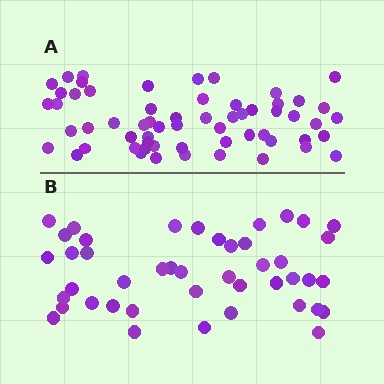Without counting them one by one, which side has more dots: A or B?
Region A (the top region) has more dots.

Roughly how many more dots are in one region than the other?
Region A has approximately 15 more dots than region B.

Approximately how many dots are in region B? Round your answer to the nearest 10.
About 40 dots. (The exact count is 44, which rounds to 40.)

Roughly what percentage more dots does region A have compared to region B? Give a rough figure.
About 35% more.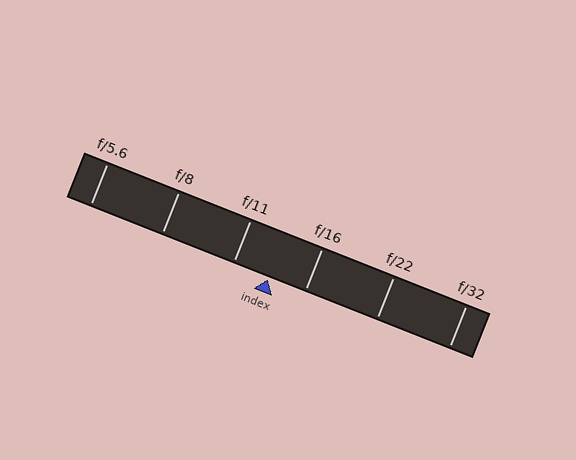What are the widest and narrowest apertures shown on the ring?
The widest aperture shown is f/5.6 and the narrowest is f/32.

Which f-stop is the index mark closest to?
The index mark is closest to f/11.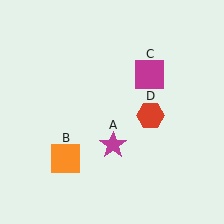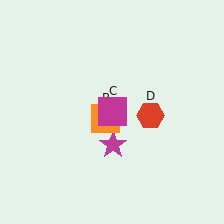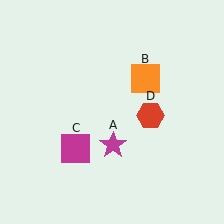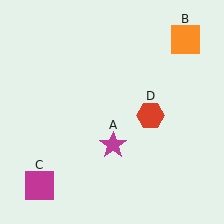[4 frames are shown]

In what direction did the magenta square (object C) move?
The magenta square (object C) moved down and to the left.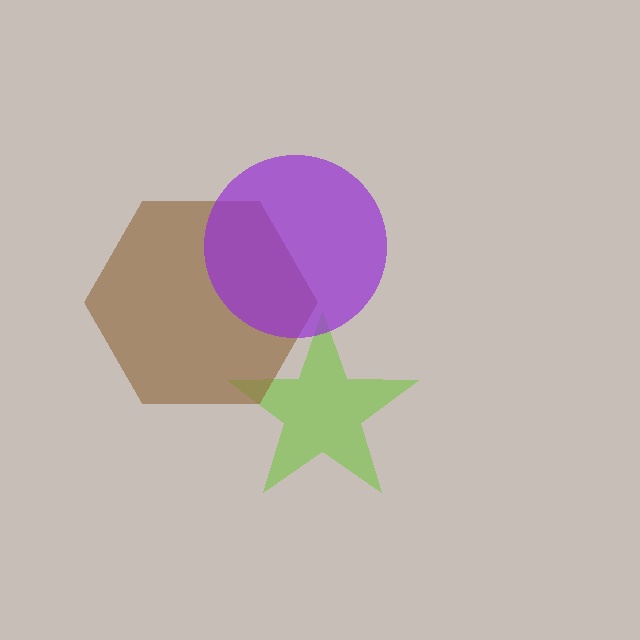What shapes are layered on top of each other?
The layered shapes are: a lime star, a brown hexagon, a purple circle.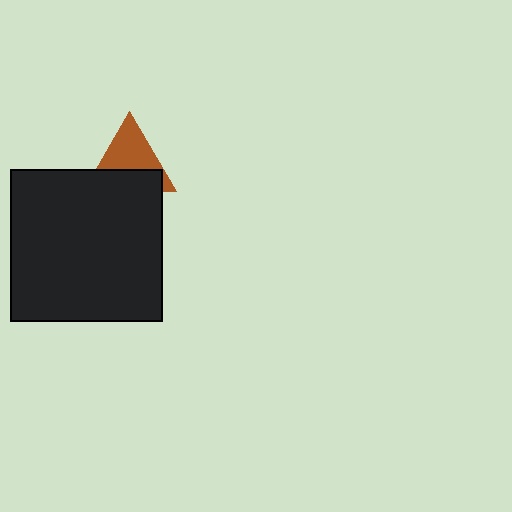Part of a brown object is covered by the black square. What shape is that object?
It is a triangle.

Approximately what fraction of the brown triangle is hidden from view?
Roughly 43% of the brown triangle is hidden behind the black square.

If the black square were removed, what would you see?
You would see the complete brown triangle.